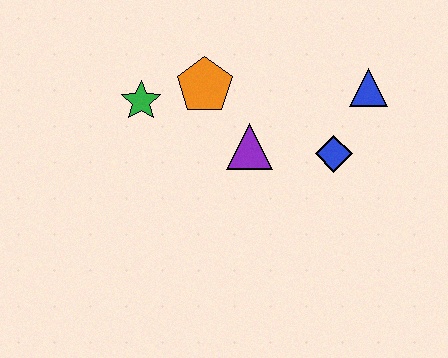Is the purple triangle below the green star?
Yes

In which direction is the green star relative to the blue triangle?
The green star is to the left of the blue triangle.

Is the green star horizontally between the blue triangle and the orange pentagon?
No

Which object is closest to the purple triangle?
The orange pentagon is closest to the purple triangle.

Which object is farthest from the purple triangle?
The blue triangle is farthest from the purple triangle.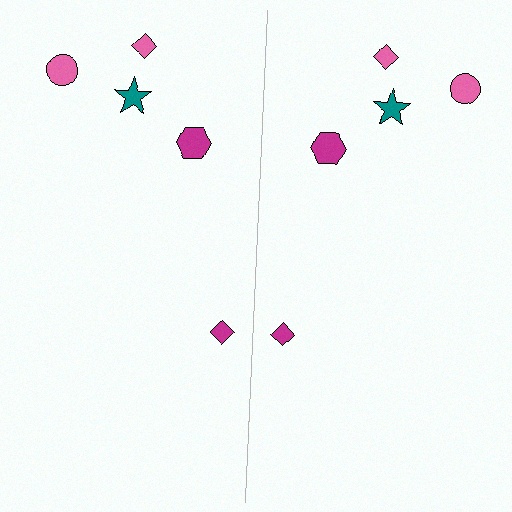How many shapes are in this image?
There are 10 shapes in this image.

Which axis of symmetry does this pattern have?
The pattern has a vertical axis of symmetry running through the center of the image.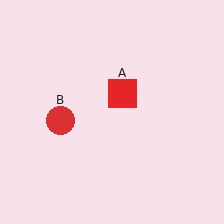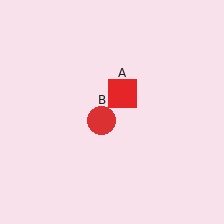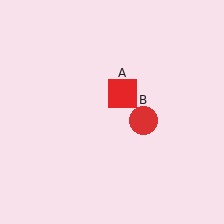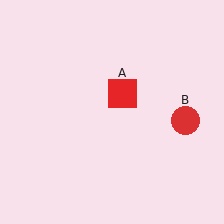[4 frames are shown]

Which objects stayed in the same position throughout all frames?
Red square (object A) remained stationary.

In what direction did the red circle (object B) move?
The red circle (object B) moved right.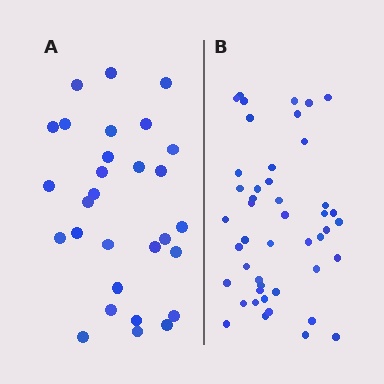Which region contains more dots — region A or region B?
Region B (the right region) has more dots.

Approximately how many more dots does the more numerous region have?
Region B has approximately 15 more dots than region A.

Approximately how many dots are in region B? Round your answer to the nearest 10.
About 50 dots. (The exact count is 46, which rounds to 50.)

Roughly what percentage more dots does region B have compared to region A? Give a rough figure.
About 60% more.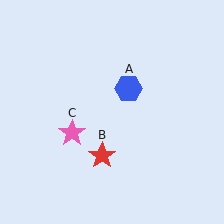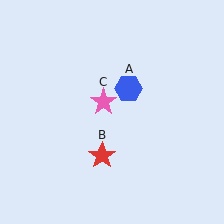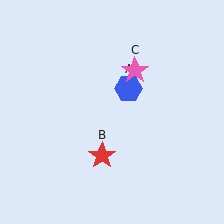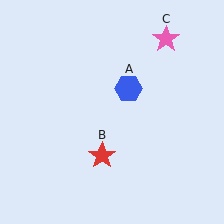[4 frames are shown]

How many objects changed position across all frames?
1 object changed position: pink star (object C).